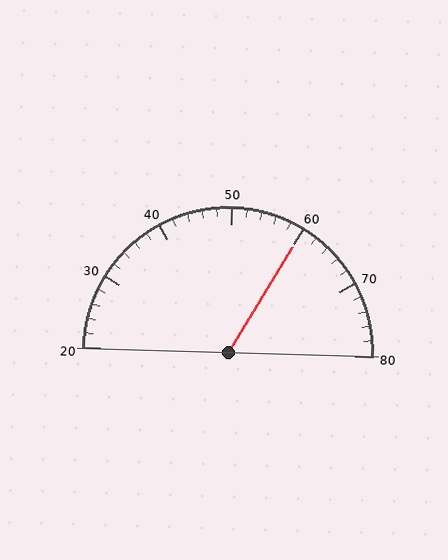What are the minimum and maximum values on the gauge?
The gauge ranges from 20 to 80.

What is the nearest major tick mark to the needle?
The nearest major tick mark is 60.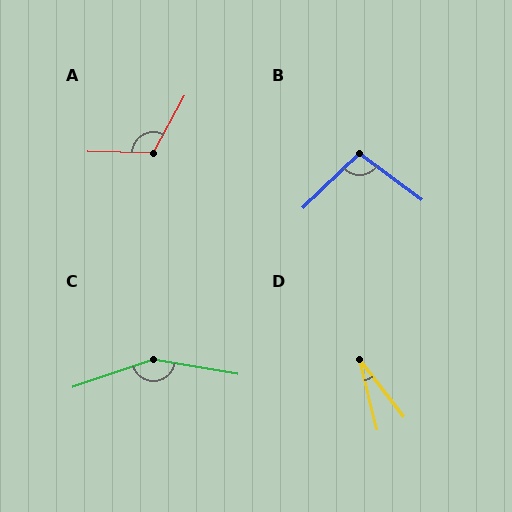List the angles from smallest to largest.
D (24°), B (99°), A (118°), C (151°).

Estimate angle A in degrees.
Approximately 118 degrees.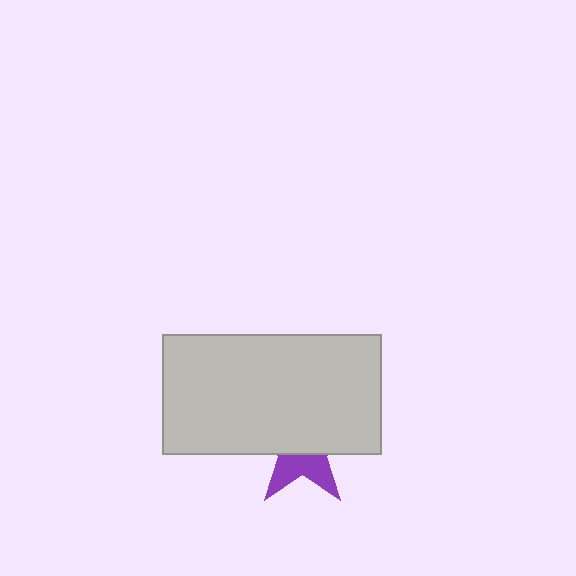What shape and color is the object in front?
The object in front is a light gray rectangle.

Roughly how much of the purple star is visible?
A small part of it is visible (roughly 38%).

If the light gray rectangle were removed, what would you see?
You would see the complete purple star.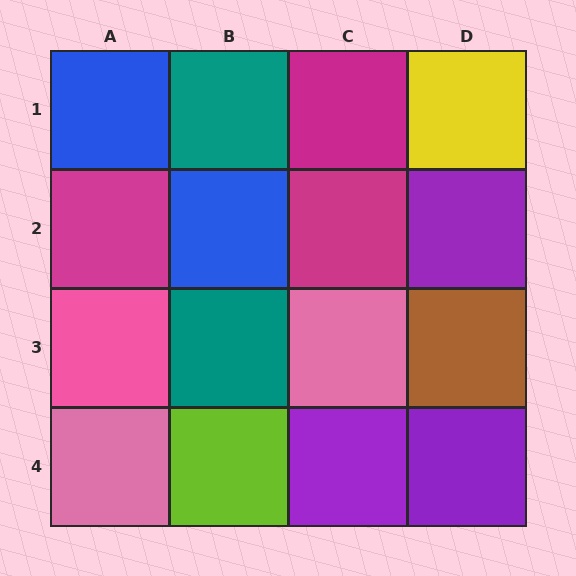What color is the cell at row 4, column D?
Purple.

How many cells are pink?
3 cells are pink.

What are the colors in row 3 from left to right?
Pink, teal, pink, brown.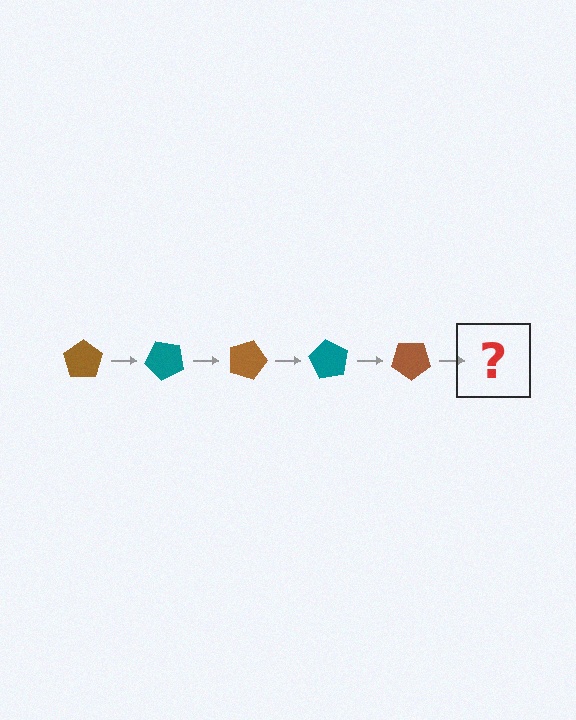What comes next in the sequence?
The next element should be a teal pentagon, rotated 225 degrees from the start.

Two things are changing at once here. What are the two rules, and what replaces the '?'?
The two rules are that it rotates 45 degrees each step and the color cycles through brown and teal. The '?' should be a teal pentagon, rotated 225 degrees from the start.